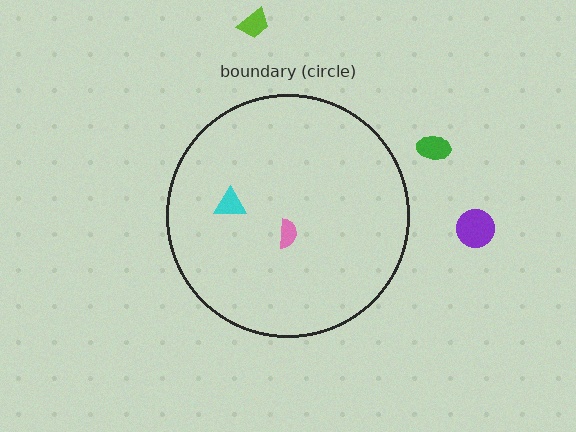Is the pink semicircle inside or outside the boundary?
Inside.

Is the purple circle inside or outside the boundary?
Outside.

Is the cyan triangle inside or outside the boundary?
Inside.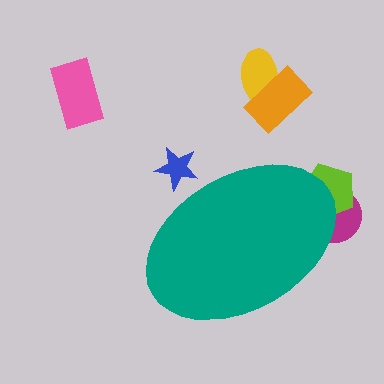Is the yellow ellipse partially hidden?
No, the yellow ellipse is fully visible.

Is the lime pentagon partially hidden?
Yes, the lime pentagon is partially hidden behind the teal ellipse.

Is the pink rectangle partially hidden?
No, the pink rectangle is fully visible.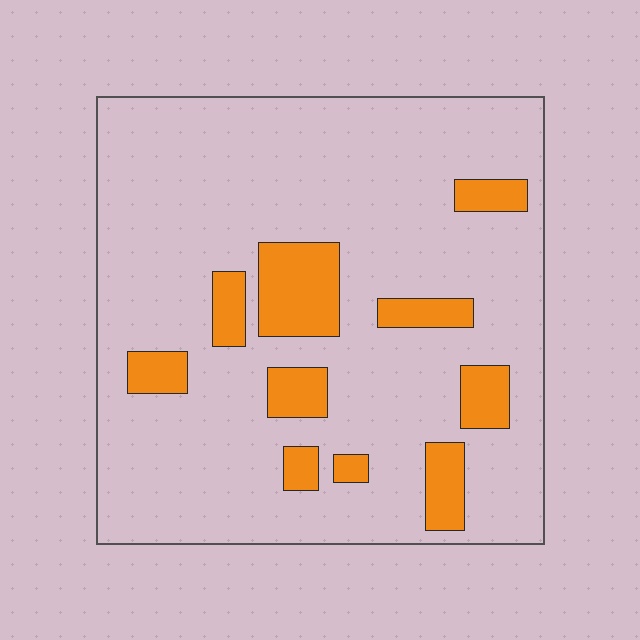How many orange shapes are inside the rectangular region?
10.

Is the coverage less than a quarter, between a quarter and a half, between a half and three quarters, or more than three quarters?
Less than a quarter.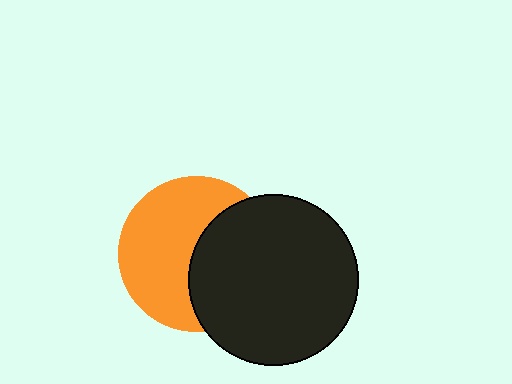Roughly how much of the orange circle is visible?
About half of it is visible (roughly 57%).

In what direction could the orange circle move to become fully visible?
The orange circle could move left. That would shift it out from behind the black circle entirely.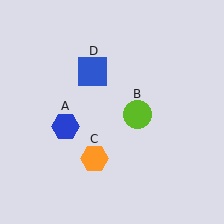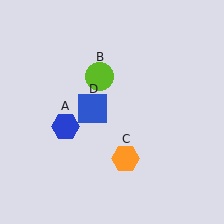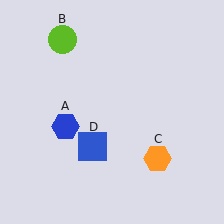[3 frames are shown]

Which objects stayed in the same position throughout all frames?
Blue hexagon (object A) remained stationary.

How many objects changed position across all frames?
3 objects changed position: lime circle (object B), orange hexagon (object C), blue square (object D).